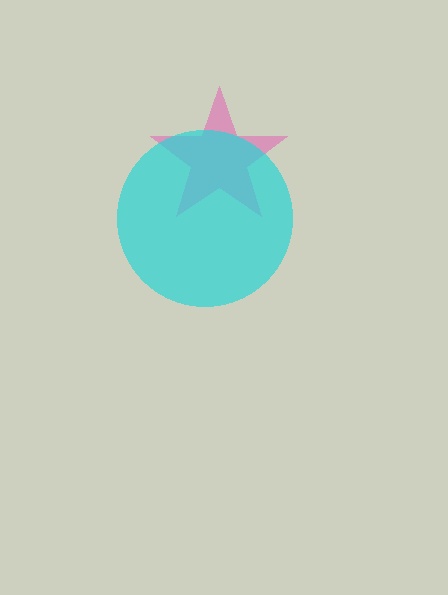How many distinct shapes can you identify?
There are 2 distinct shapes: a pink star, a cyan circle.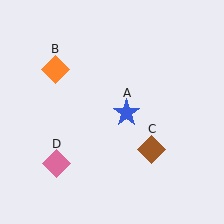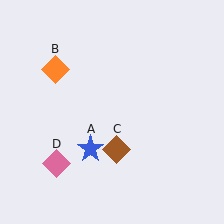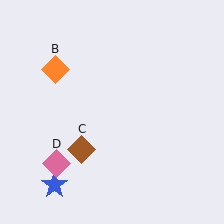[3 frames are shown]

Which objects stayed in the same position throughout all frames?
Orange diamond (object B) and pink diamond (object D) remained stationary.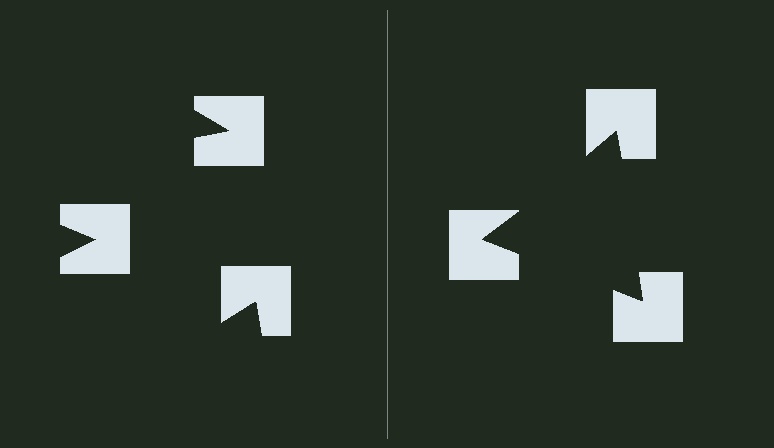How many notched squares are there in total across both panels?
6 — 3 on each side.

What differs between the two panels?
The notched squares are positioned identically on both sides; only the wedge orientations differ. On the right they align to a triangle; on the left they are misaligned.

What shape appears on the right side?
An illusory triangle.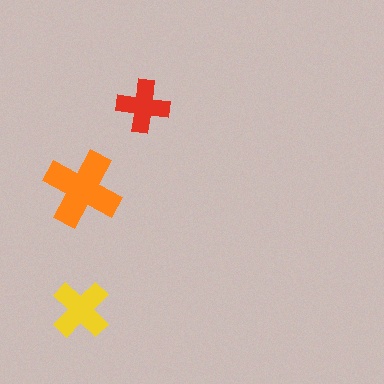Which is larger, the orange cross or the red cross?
The orange one.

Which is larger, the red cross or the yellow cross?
The yellow one.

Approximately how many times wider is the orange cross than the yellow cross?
About 1.5 times wider.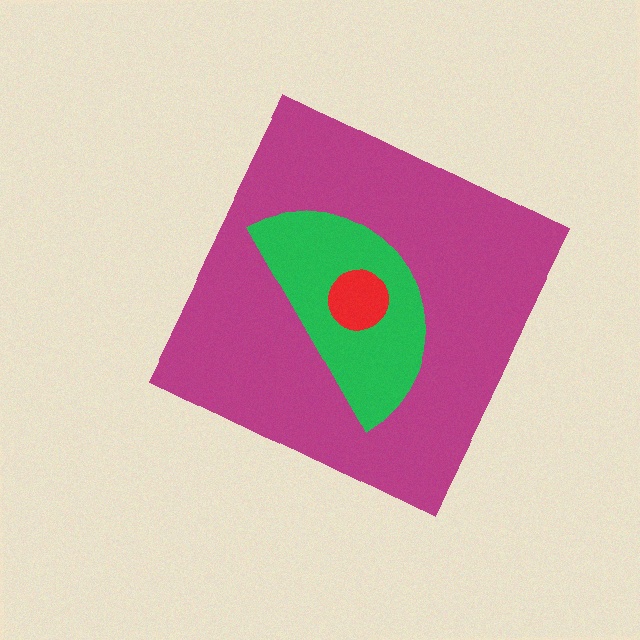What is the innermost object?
The red circle.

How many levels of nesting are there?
3.